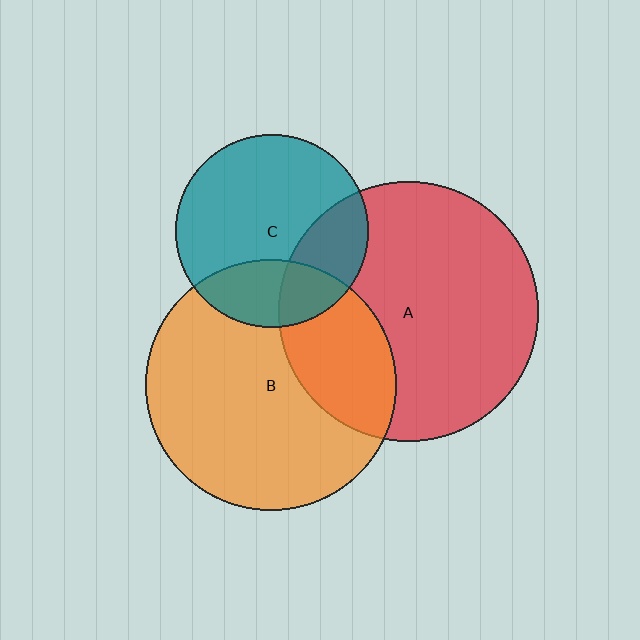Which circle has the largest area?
Circle A (red).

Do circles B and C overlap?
Yes.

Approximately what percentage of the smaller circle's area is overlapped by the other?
Approximately 25%.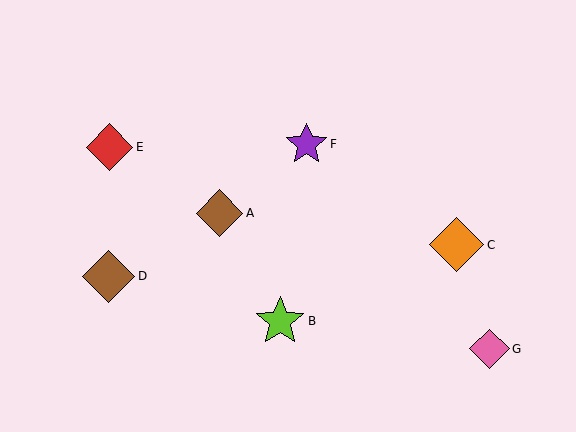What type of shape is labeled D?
Shape D is a brown diamond.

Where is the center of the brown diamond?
The center of the brown diamond is at (220, 213).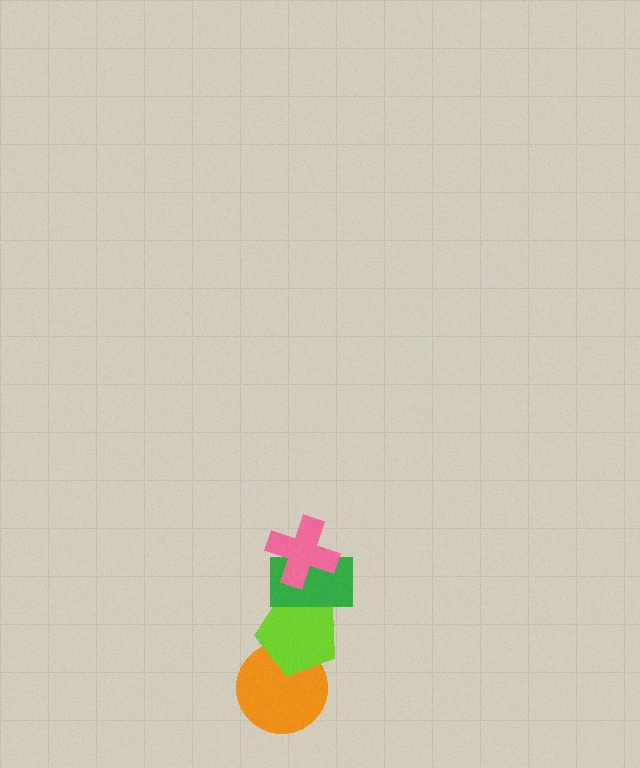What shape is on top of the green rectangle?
The pink cross is on top of the green rectangle.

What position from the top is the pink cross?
The pink cross is 1st from the top.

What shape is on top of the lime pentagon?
The green rectangle is on top of the lime pentagon.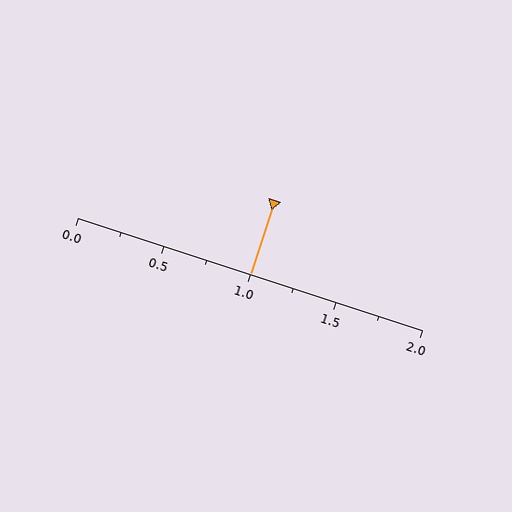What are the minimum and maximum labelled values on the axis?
The axis runs from 0.0 to 2.0.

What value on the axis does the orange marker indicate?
The marker indicates approximately 1.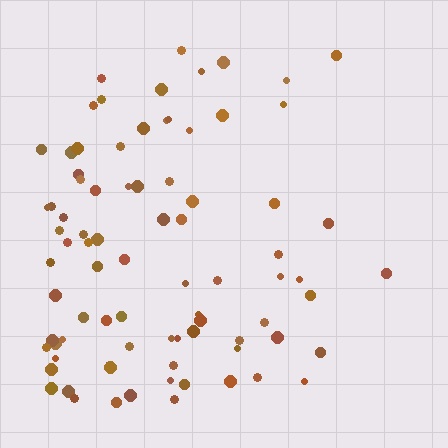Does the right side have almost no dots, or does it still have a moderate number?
Still a moderate number, just noticeably fewer than the left.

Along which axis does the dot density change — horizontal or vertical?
Horizontal.